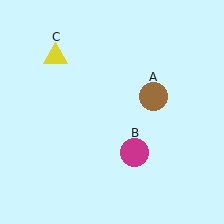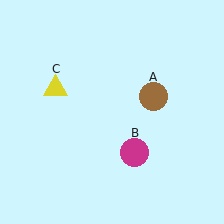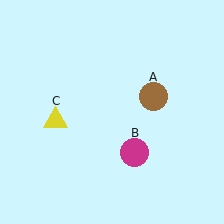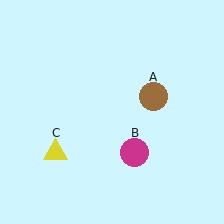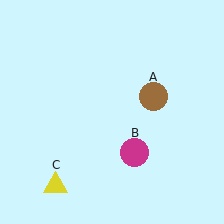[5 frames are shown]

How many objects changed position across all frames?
1 object changed position: yellow triangle (object C).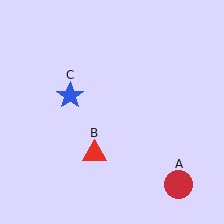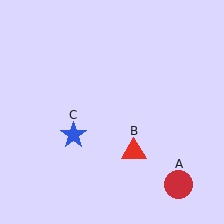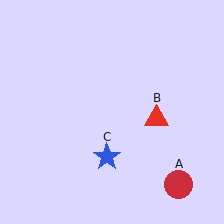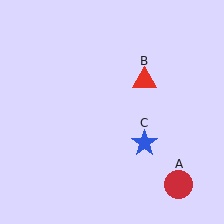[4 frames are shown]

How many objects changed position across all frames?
2 objects changed position: red triangle (object B), blue star (object C).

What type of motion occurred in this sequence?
The red triangle (object B), blue star (object C) rotated counterclockwise around the center of the scene.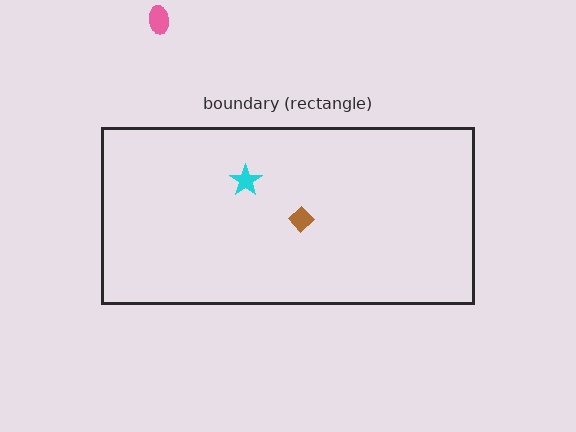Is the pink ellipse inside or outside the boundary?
Outside.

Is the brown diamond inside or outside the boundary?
Inside.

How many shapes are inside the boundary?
2 inside, 1 outside.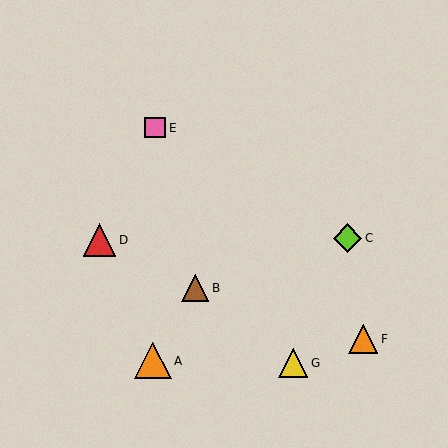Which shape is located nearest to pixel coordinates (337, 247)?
The lime diamond (labeled C) at (348, 238) is nearest to that location.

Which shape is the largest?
The orange triangle (labeled A) is the largest.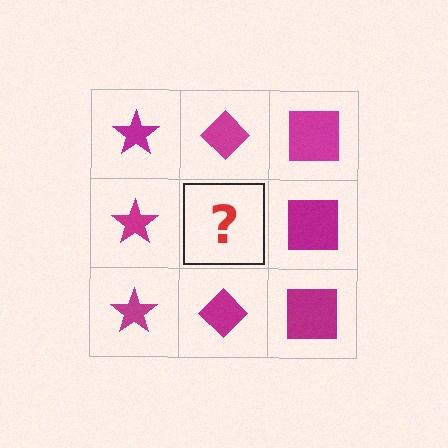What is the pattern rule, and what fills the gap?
The rule is that each column has a consistent shape. The gap should be filled with a magenta diamond.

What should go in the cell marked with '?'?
The missing cell should contain a magenta diamond.